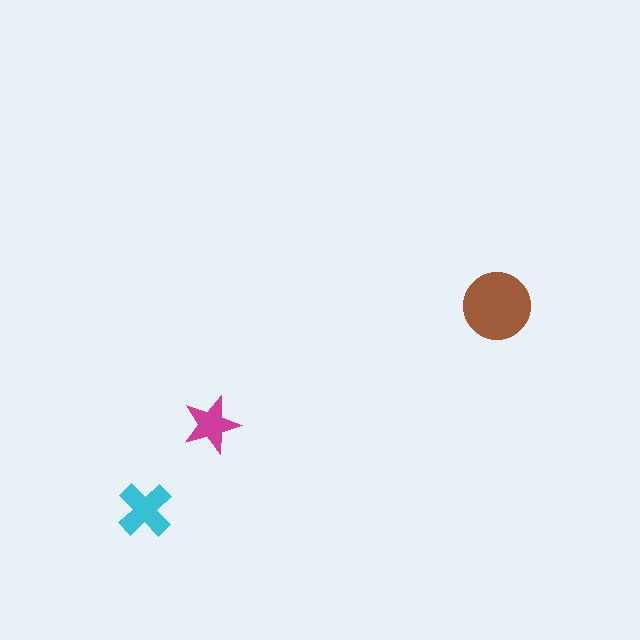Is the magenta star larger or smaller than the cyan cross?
Smaller.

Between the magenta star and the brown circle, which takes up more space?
The brown circle.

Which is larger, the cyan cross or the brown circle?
The brown circle.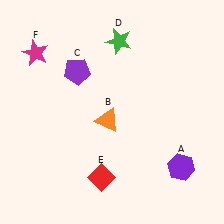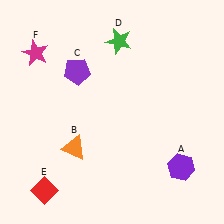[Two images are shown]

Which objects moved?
The objects that moved are: the orange triangle (B), the red diamond (E).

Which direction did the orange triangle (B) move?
The orange triangle (B) moved left.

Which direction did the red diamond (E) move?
The red diamond (E) moved left.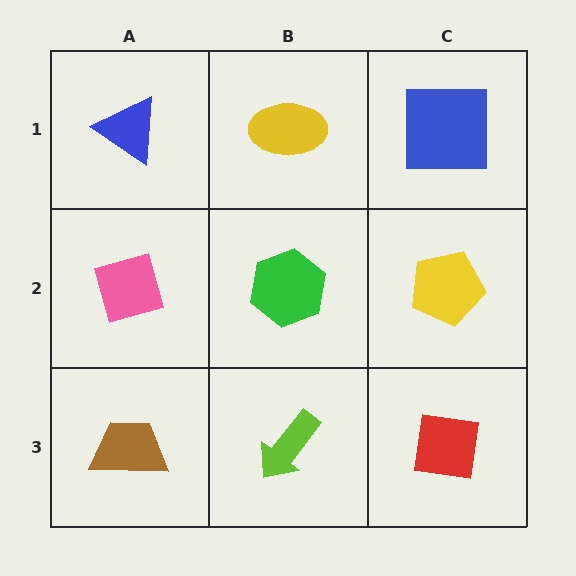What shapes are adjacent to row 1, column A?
A pink diamond (row 2, column A), a yellow ellipse (row 1, column B).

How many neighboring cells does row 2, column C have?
3.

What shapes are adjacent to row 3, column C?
A yellow pentagon (row 2, column C), a lime arrow (row 3, column B).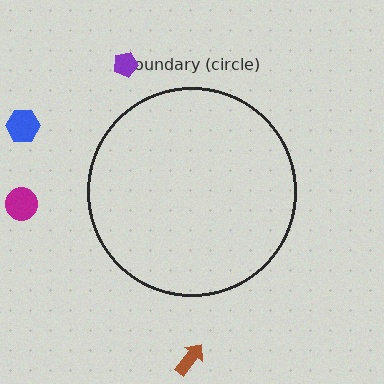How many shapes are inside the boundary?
0 inside, 4 outside.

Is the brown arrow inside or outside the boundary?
Outside.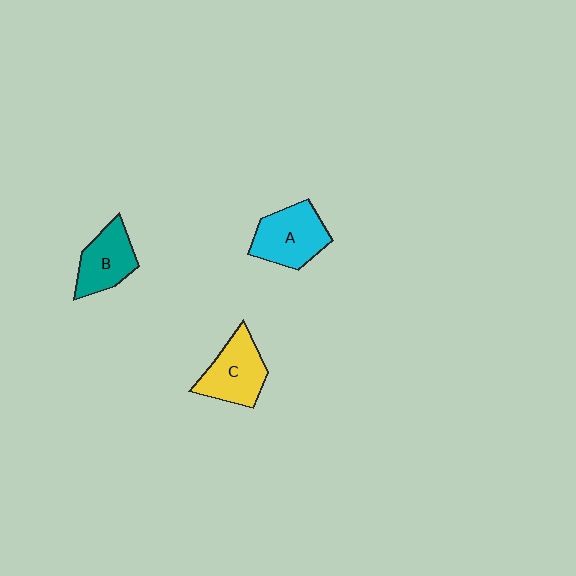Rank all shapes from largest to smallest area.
From largest to smallest: A (cyan), C (yellow), B (teal).